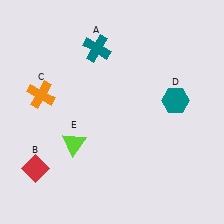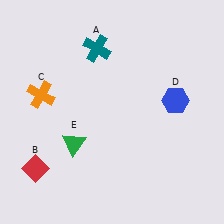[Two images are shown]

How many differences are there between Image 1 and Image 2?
There are 2 differences between the two images.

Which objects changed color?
D changed from teal to blue. E changed from lime to green.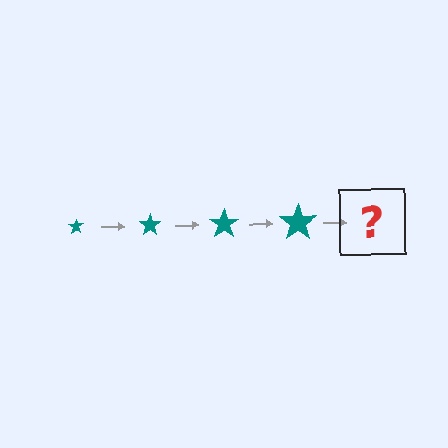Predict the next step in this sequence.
The next step is a teal star, larger than the previous one.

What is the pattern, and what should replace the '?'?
The pattern is that the star gets progressively larger each step. The '?' should be a teal star, larger than the previous one.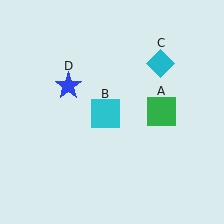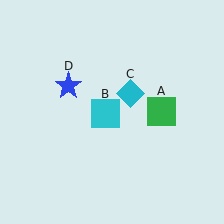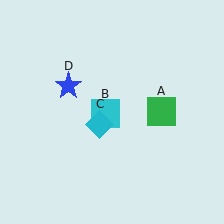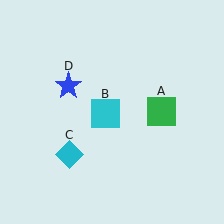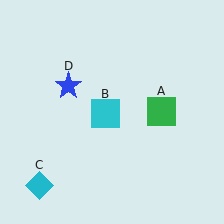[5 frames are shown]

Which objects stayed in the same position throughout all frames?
Green square (object A) and cyan square (object B) and blue star (object D) remained stationary.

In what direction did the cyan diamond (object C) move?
The cyan diamond (object C) moved down and to the left.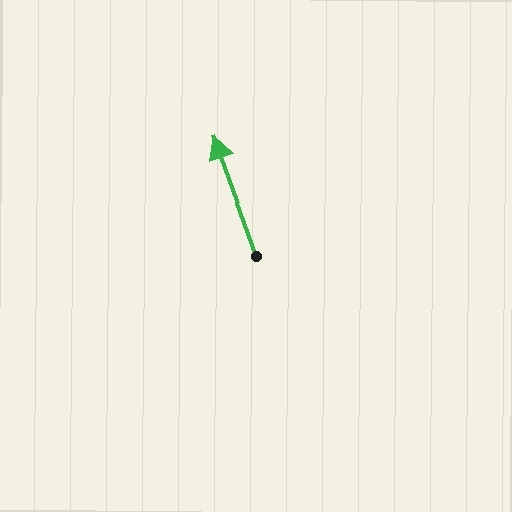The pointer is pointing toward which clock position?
Roughly 11 o'clock.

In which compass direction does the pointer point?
North.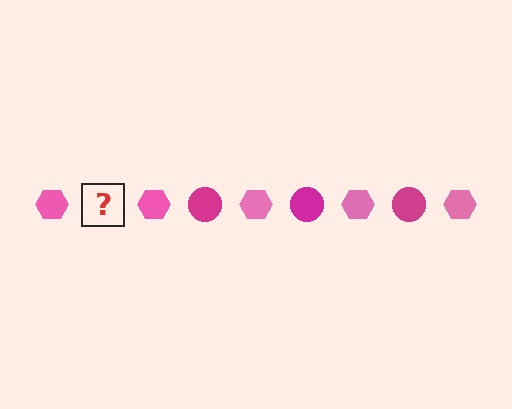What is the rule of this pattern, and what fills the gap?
The rule is that the pattern alternates between pink hexagon and magenta circle. The gap should be filled with a magenta circle.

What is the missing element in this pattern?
The missing element is a magenta circle.